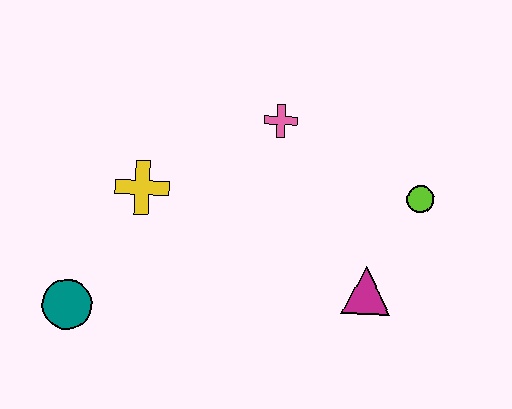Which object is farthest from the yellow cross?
The lime circle is farthest from the yellow cross.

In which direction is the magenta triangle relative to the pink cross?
The magenta triangle is below the pink cross.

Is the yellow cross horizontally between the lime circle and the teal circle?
Yes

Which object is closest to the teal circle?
The yellow cross is closest to the teal circle.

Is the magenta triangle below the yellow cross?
Yes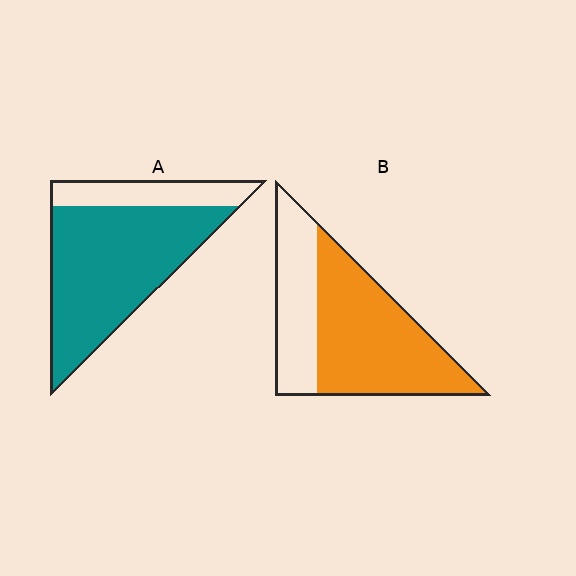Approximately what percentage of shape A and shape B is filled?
A is approximately 75% and B is approximately 65%.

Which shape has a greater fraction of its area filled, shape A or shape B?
Shape A.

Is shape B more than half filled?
Yes.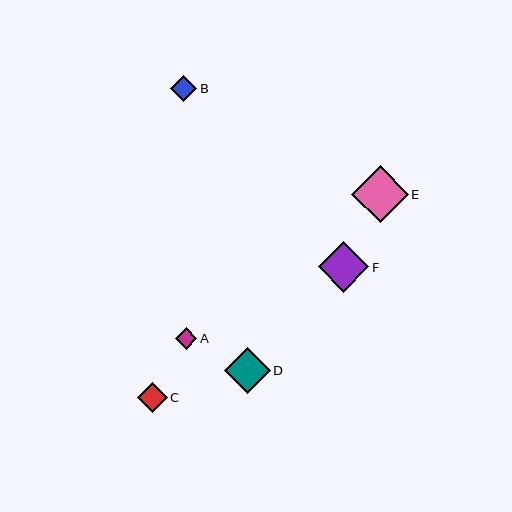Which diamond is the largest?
Diamond E is the largest with a size of approximately 56 pixels.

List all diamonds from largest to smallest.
From largest to smallest: E, F, D, C, B, A.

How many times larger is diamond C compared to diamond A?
Diamond C is approximately 1.4 times the size of diamond A.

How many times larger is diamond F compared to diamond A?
Diamond F is approximately 2.3 times the size of diamond A.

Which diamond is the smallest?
Diamond A is the smallest with a size of approximately 22 pixels.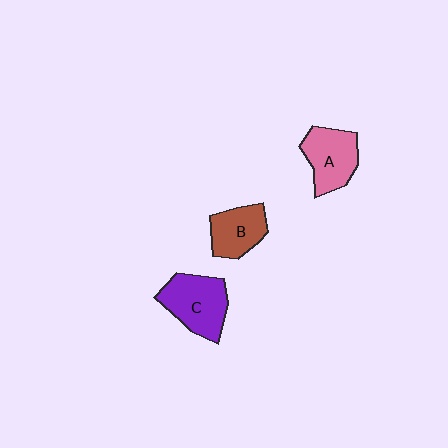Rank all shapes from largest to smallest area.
From largest to smallest: C (purple), A (pink), B (brown).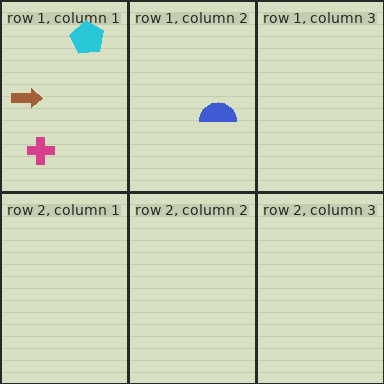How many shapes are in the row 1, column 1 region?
3.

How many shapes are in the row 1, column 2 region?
1.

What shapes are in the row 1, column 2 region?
The blue semicircle.